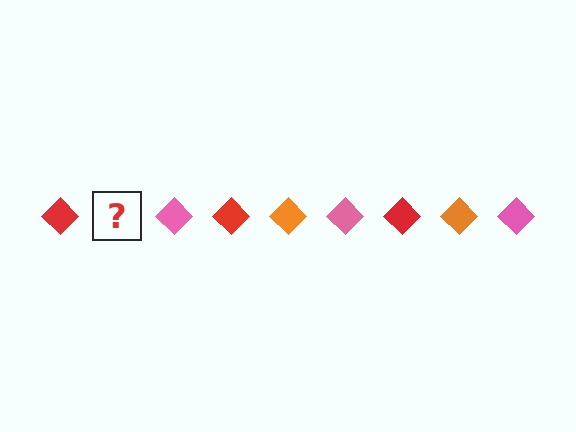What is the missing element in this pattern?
The missing element is an orange diamond.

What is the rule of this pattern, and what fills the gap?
The rule is that the pattern cycles through red, orange, pink diamonds. The gap should be filled with an orange diamond.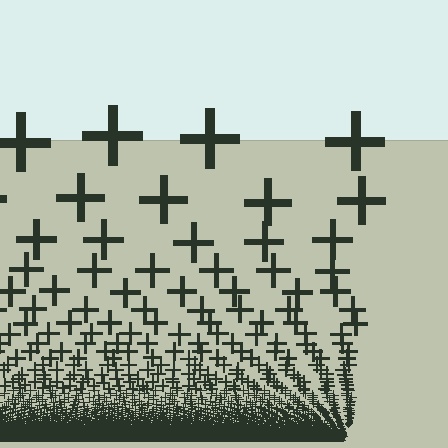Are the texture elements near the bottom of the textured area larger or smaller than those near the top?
Smaller. The gradient is inverted — elements near the bottom are smaller and denser.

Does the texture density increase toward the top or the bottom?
Density increases toward the bottom.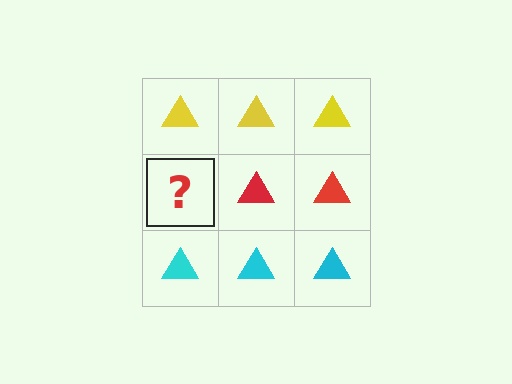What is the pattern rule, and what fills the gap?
The rule is that each row has a consistent color. The gap should be filled with a red triangle.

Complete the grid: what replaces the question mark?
The question mark should be replaced with a red triangle.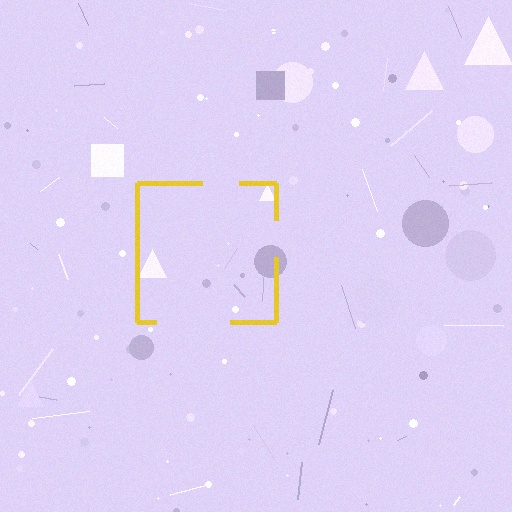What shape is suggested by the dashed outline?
The dashed outline suggests a square.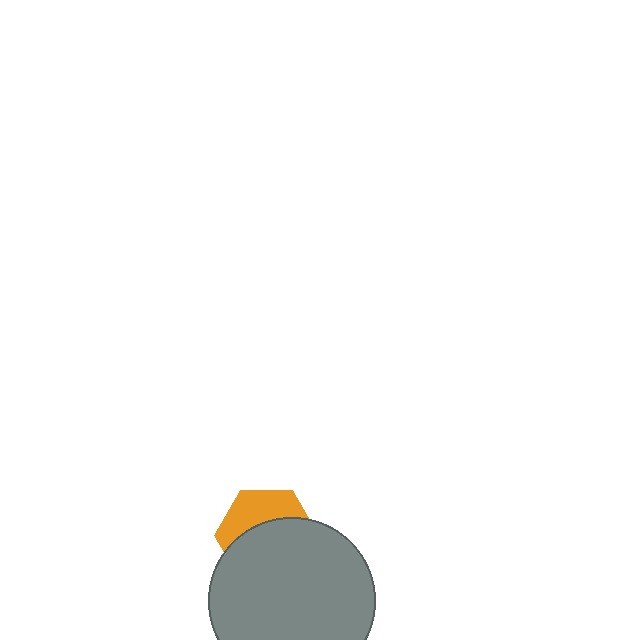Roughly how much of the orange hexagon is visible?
A small part of it is visible (roughly 38%).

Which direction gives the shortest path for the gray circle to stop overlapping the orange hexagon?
Moving down gives the shortest separation.